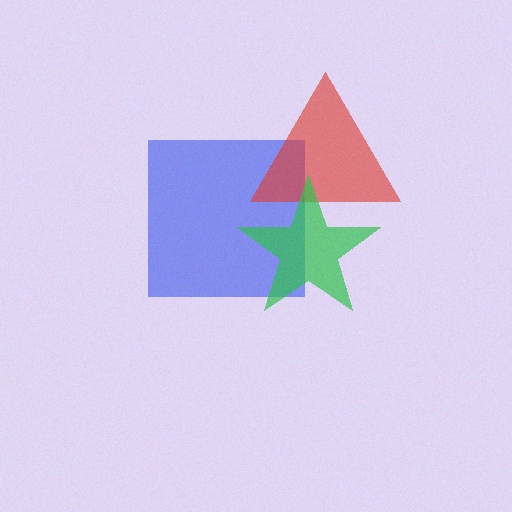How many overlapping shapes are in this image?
There are 3 overlapping shapes in the image.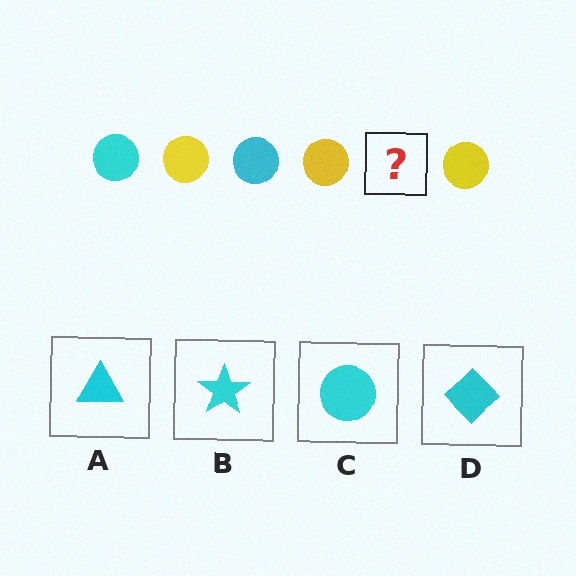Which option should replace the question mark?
Option C.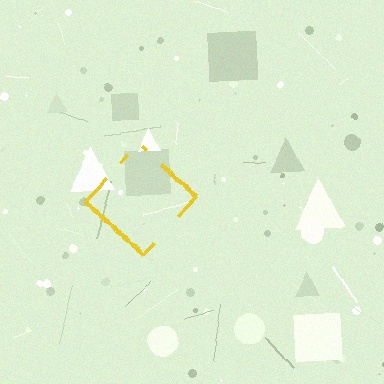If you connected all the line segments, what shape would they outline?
They would outline a diamond.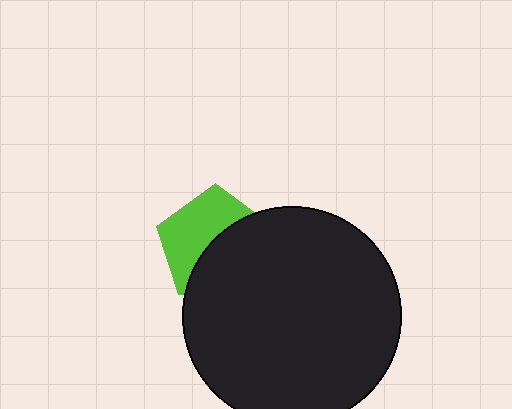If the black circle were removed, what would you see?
You would see the complete lime pentagon.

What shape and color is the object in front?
The object in front is a black circle.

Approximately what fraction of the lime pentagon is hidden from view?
Roughly 51% of the lime pentagon is hidden behind the black circle.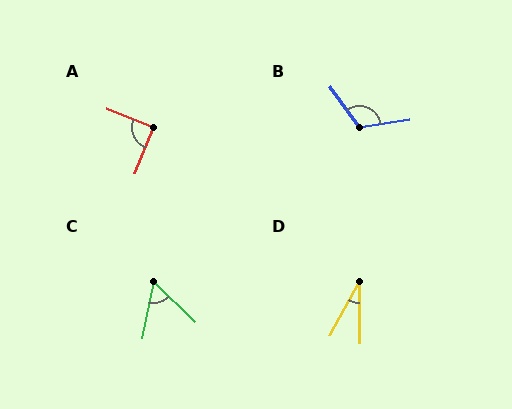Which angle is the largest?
B, at approximately 117 degrees.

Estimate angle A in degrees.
Approximately 90 degrees.